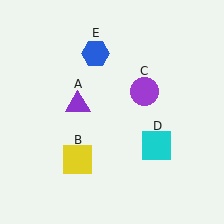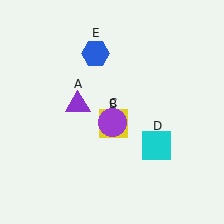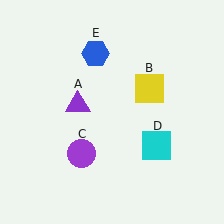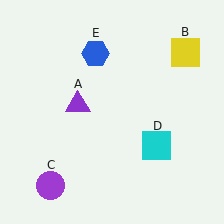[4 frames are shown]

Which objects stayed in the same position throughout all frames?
Purple triangle (object A) and cyan square (object D) and blue hexagon (object E) remained stationary.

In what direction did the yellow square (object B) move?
The yellow square (object B) moved up and to the right.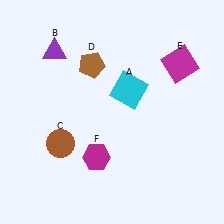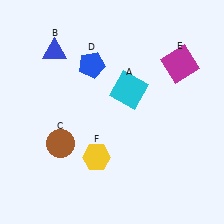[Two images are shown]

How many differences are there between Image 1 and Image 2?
There are 3 differences between the two images.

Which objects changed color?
B changed from purple to blue. D changed from brown to blue. F changed from magenta to yellow.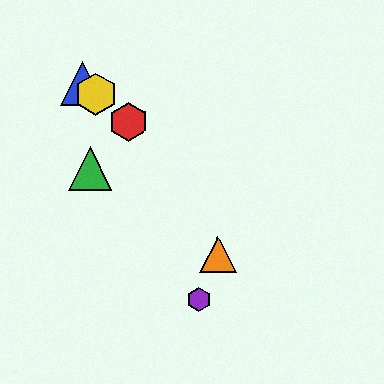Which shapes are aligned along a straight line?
The red hexagon, the blue triangle, the yellow hexagon are aligned along a straight line.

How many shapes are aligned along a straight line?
3 shapes (the red hexagon, the blue triangle, the yellow hexagon) are aligned along a straight line.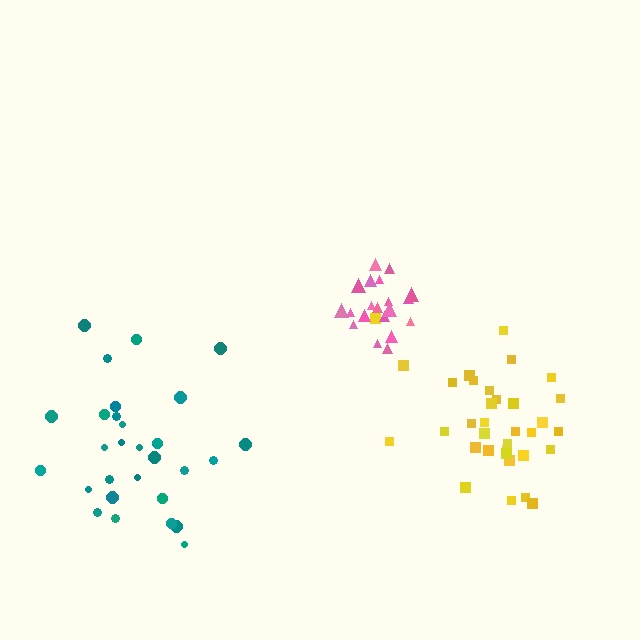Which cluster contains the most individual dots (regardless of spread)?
Yellow (35).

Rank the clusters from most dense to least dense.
pink, yellow, teal.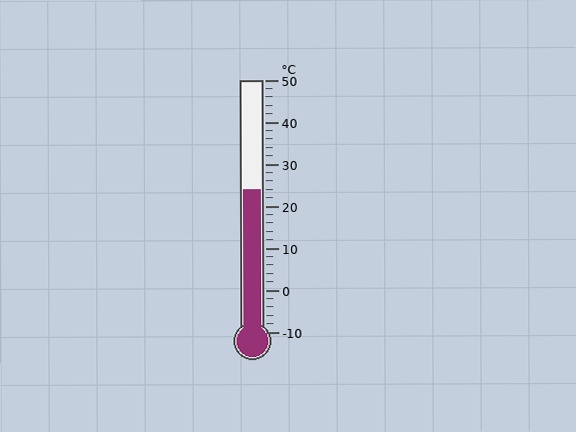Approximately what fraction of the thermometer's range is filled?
The thermometer is filled to approximately 55% of its range.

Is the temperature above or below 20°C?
The temperature is above 20°C.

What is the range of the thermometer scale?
The thermometer scale ranges from -10°C to 50°C.